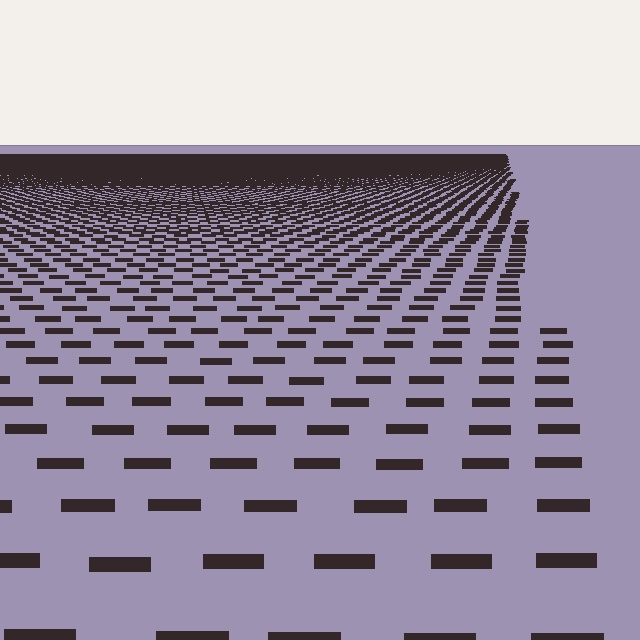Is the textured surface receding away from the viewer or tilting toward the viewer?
The surface is receding away from the viewer. Texture elements get smaller and denser toward the top.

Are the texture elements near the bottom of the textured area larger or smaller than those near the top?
Larger. Near the bottom, elements are closer to the viewer and appear at a bigger on-screen size.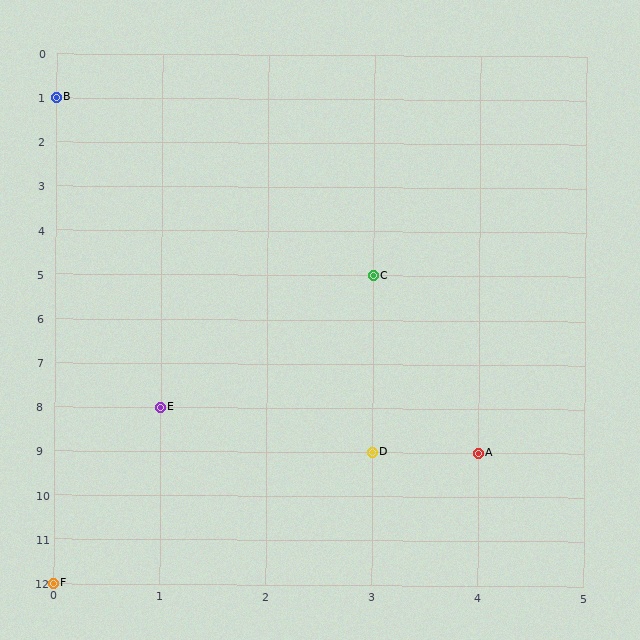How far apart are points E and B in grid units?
Points E and B are 1 column and 7 rows apart (about 7.1 grid units diagonally).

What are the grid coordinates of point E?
Point E is at grid coordinates (1, 8).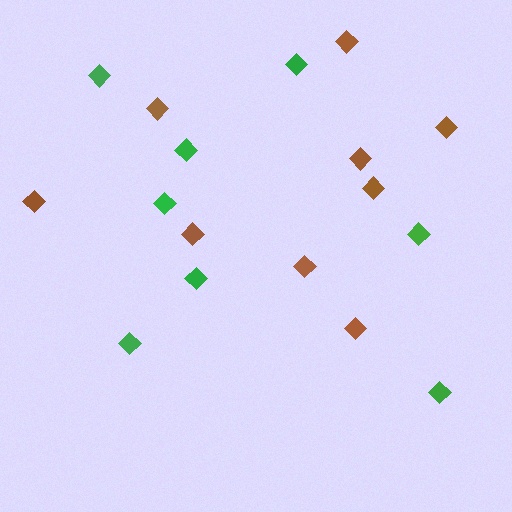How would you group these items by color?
There are 2 groups: one group of brown diamonds (9) and one group of green diamonds (8).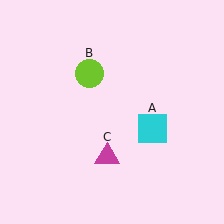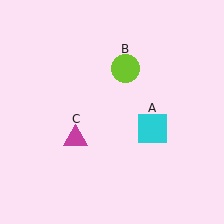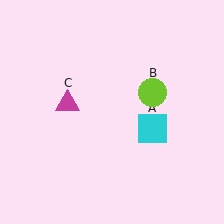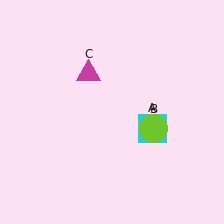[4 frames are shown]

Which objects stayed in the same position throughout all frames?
Cyan square (object A) remained stationary.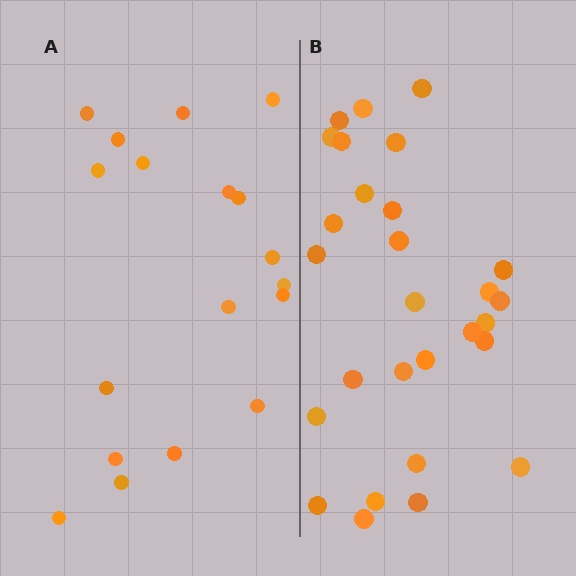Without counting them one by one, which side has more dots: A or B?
Region B (the right region) has more dots.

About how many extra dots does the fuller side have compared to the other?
Region B has roughly 10 or so more dots than region A.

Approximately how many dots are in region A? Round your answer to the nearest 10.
About 20 dots. (The exact count is 18, which rounds to 20.)